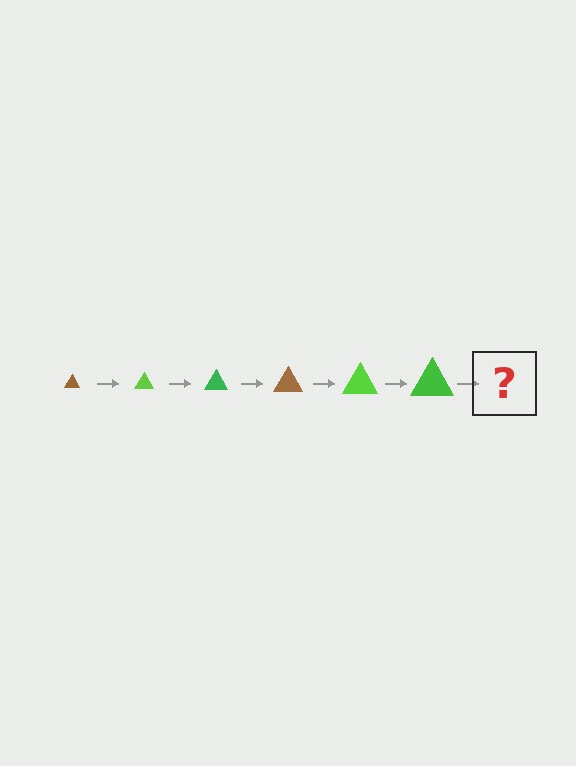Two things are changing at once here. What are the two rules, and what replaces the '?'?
The two rules are that the triangle grows larger each step and the color cycles through brown, lime, and green. The '?' should be a brown triangle, larger than the previous one.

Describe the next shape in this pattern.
It should be a brown triangle, larger than the previous one.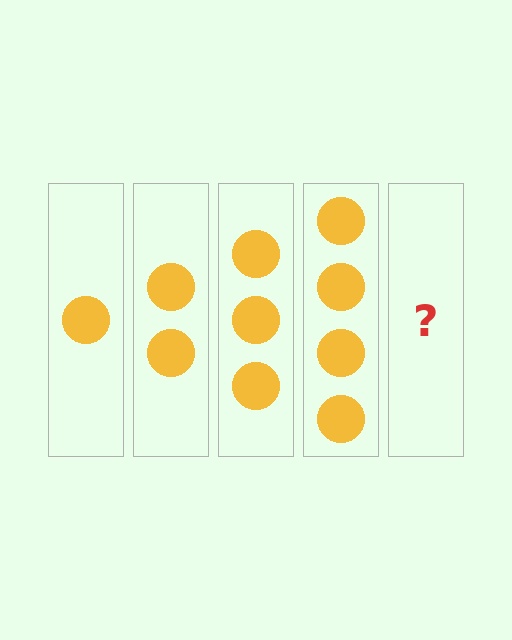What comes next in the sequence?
The next element should be 5 circles.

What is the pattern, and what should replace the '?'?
The pattern is that each step adds one more circle. The '?' should be 5 circles.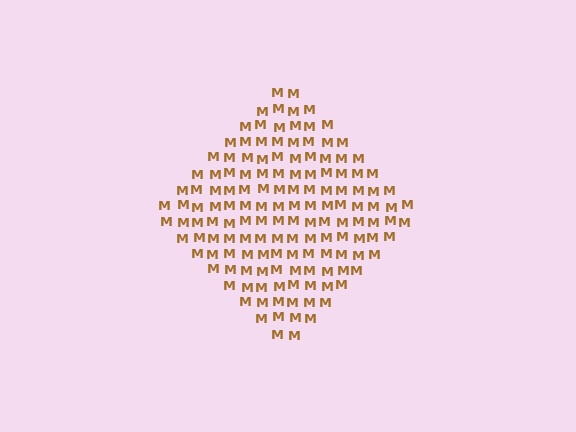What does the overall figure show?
The overall figure shows a diamond.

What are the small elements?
The small elements are letter M's.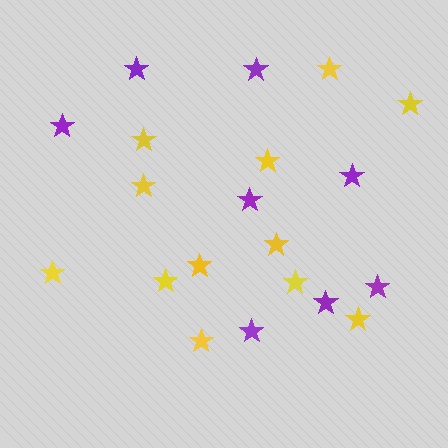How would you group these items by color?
There are 2 groups: one group of yellow stars (12) and one group of purple stars (8).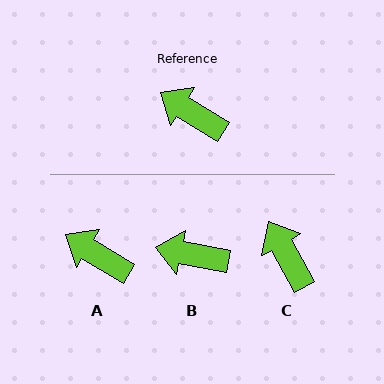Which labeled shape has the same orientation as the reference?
A.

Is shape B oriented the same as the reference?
No, it is off by about 21 degrees.